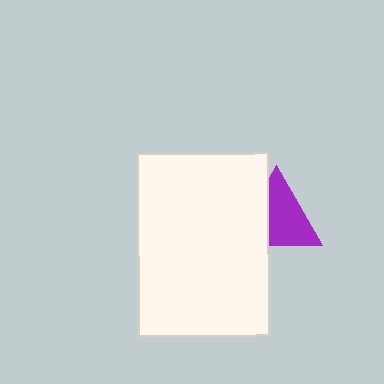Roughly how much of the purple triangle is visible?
About half of it is visible (roughly 64%).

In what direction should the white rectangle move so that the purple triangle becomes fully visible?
The white rectangle should move left. That is the shortest direction to clear the overlap and leave the purple triangle fully visible.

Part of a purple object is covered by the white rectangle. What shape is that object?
It is a triangle.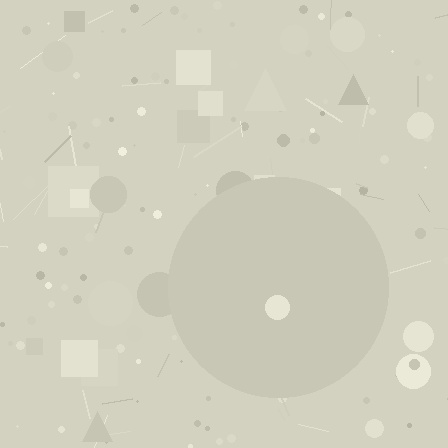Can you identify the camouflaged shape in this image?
The camouflaged shape is a circle.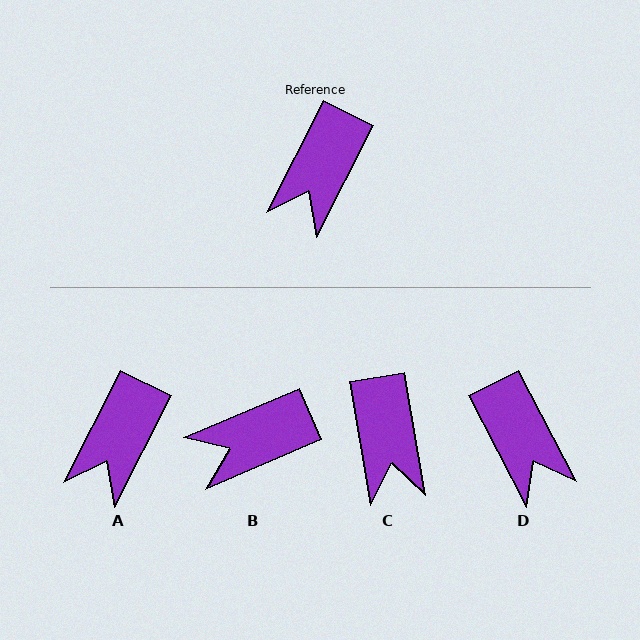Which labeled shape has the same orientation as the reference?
A.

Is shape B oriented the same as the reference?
No, it is off by about 40 degrees.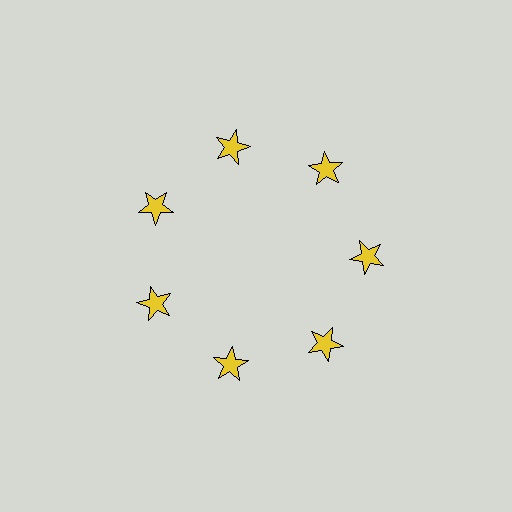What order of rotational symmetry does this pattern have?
This pattern has 7-fold rotational symmetry.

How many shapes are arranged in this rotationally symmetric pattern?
There are 7 shapes, arranged in 7 groups of 1.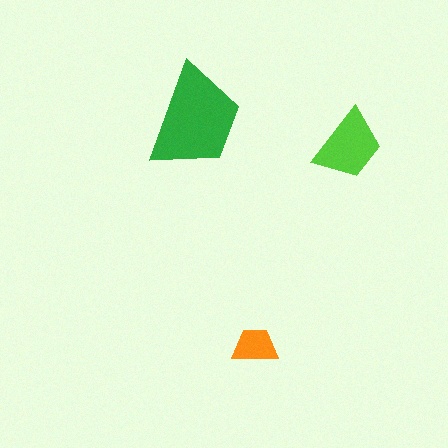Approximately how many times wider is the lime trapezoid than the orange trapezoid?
About 1.5 times wider.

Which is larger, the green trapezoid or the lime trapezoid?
The green one.